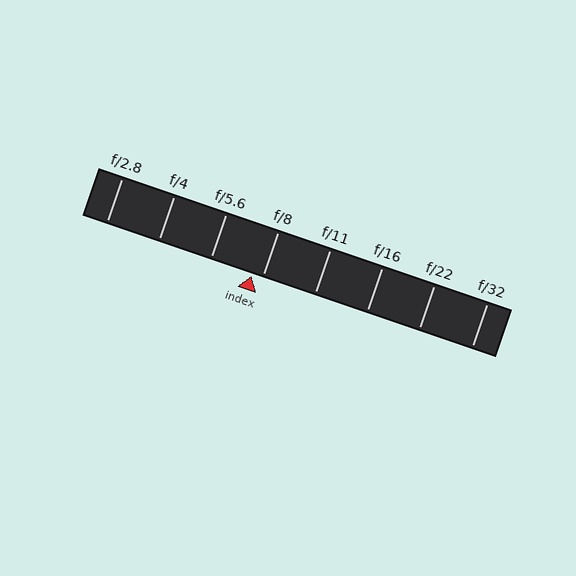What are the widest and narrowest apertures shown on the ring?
The widest aperture shown is f/2.8 and the narrowest is f/32.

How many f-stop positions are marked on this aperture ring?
There are 8 f-stop positions marked.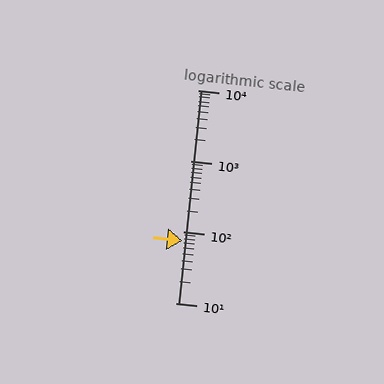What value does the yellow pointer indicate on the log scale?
The pointer indicates approximately 76.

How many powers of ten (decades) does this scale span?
The scale spans 3 decades, from 10 to 10000.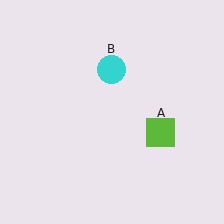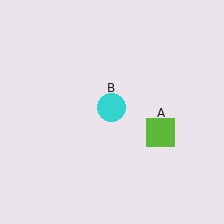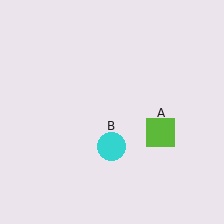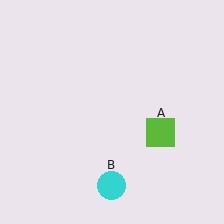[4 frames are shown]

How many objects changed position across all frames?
1 object changed position: cyan circle (object B).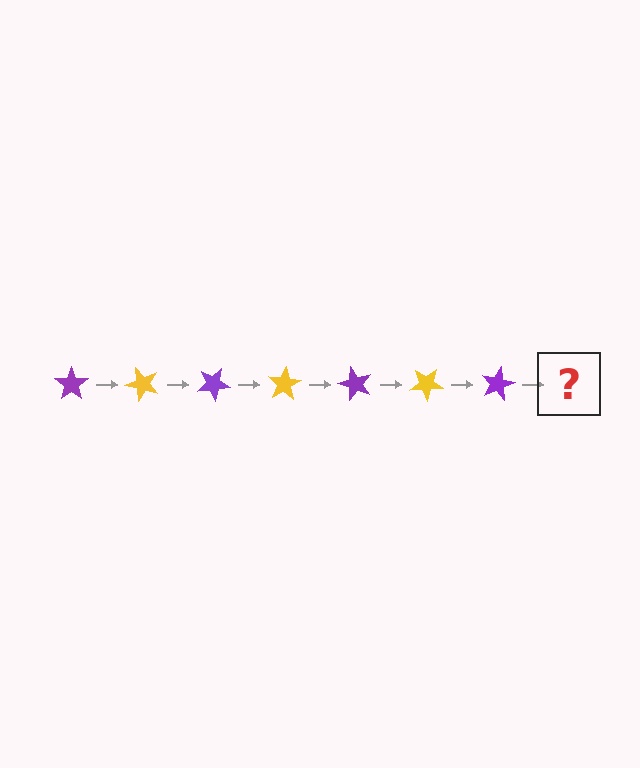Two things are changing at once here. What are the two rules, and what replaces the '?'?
The two rules are that it rotates 50 degrees each step and the color cycles through purple and yellow. The '?' should be a yellow star, rotated 350 degrees from the start.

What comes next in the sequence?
The next element should be a yellow star, rotated 350 degrees from the start.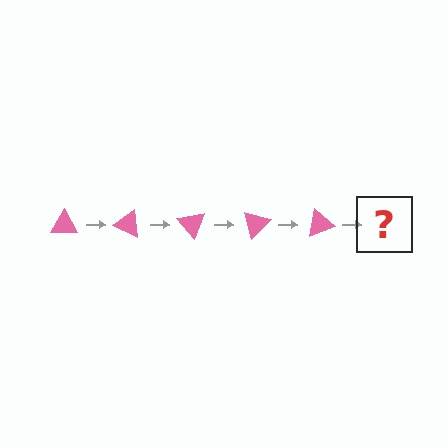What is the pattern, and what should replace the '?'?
The pattern is that the triangle rotates 25 degrees each step. The '?' should be a pink triangle rotated 125 degrees.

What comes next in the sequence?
The next element should be a pink triangle rotated 125 degrees.